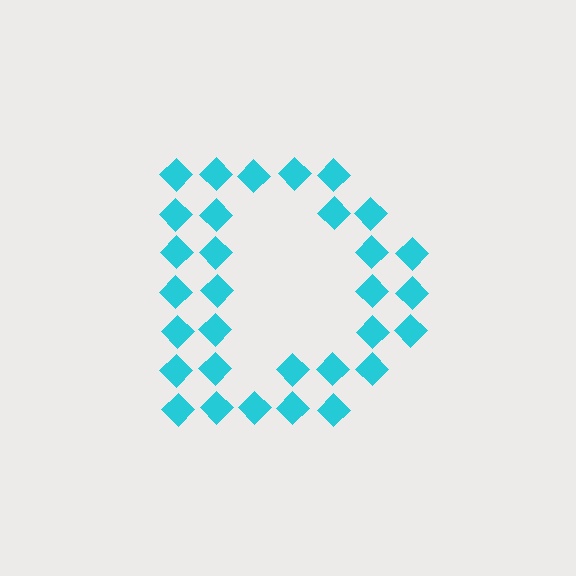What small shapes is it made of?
It is made of small diamonds.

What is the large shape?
The large shape is the letter D.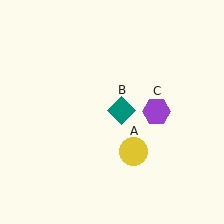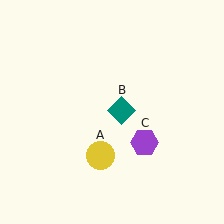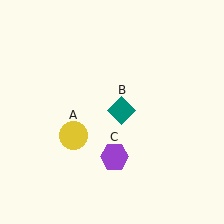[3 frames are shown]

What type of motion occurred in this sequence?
The yellow circle (object A), purple hexagon (object C) rotated clockwise around the center of the scene.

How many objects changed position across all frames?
2 objects changed position: yellow circle (object A), purple hexagon (object C).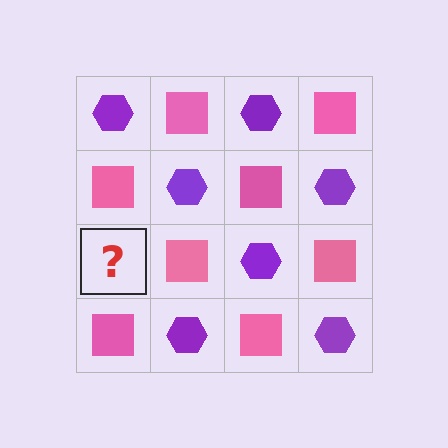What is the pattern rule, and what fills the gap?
The rule is that it alternates purple hexagon and pink square in a checkerboard pattern. The gap should be filled with a purple hexagon.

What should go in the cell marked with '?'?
The missing cell should contain a purple hexagon.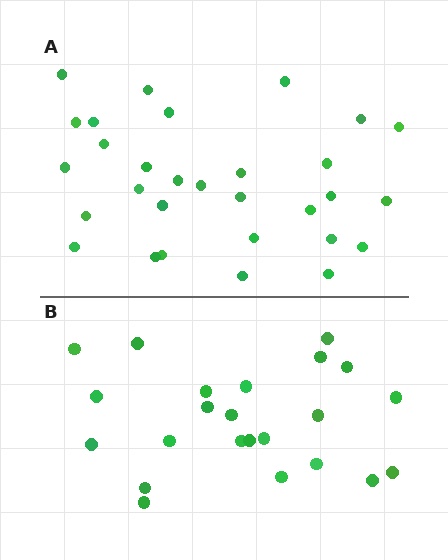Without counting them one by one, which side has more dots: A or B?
Region A (the top region) has more dots.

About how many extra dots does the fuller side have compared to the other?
Region A has roughly 8 or so more dots than region B.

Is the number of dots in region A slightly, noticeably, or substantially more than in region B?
Region A has noticeably more, but not dramatically so. The ratio is roughly 1.3 to 1.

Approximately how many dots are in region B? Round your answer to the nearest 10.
About 20 dots. (The exact count is 23, which rounds to 20.)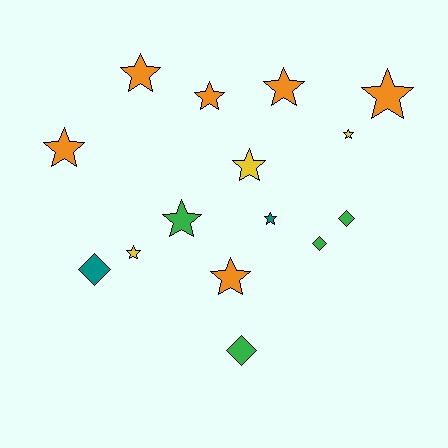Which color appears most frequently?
Orange, with 6 objects.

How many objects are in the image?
There are 15 objects.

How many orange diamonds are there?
There are no orange diamonds.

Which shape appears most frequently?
Star, with 11 objects.